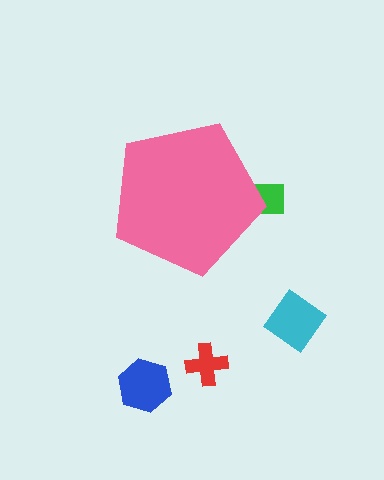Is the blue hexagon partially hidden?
No, the blue hexagon is fully visible.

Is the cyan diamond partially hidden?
No, the cyan diamond is fully visible.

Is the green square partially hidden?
Yes, the green square is partially hidden behind the pink pentagon.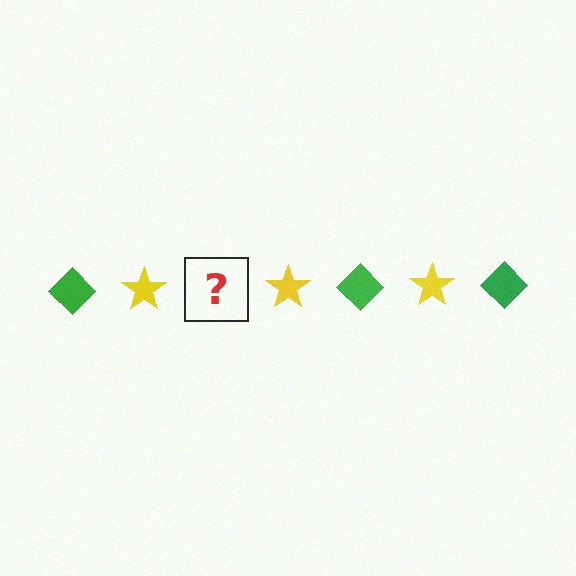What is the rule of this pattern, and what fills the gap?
The rule is that the pattern alternates between green diamond and yellow star. The gap should be filled with a green diamond.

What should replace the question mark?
The question mark should be replaced with a green diamond.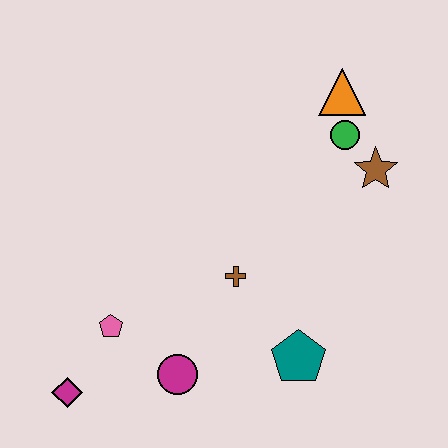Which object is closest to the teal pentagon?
The brown cross is closest to the teal pentagon.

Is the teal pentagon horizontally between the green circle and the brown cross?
Yes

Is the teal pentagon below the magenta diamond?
No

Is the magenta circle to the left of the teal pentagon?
Yes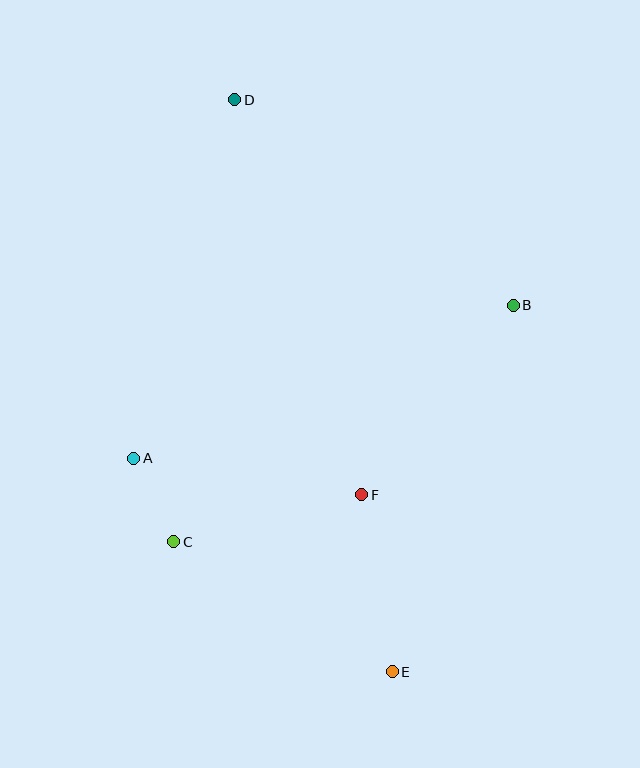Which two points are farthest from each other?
Points D and E are farthest from each other.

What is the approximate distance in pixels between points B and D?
The distance between B and D is approximately 346 pixels.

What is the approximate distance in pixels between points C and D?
The distance between C and D is approximately 446 pixels.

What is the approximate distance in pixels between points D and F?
The distance between D and F is approximately 415 pixels.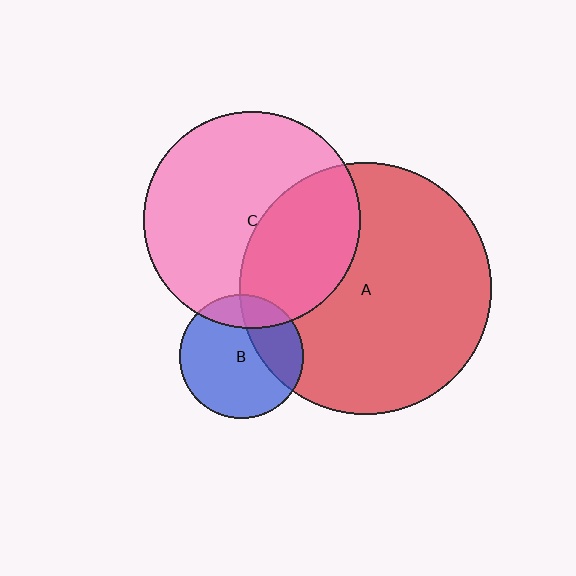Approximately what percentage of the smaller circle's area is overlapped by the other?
Approximately 30%.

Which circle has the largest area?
Circle A (red).